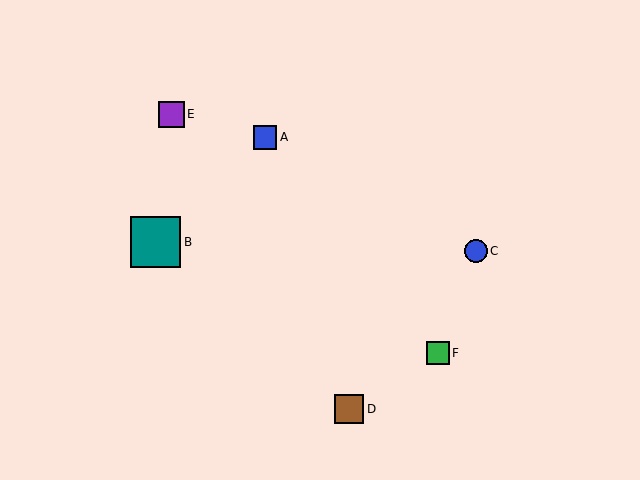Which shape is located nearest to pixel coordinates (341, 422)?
The brown square (labeled D) at (349, 409) is nearest to that location.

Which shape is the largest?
The teal square (labeled B) is the largest.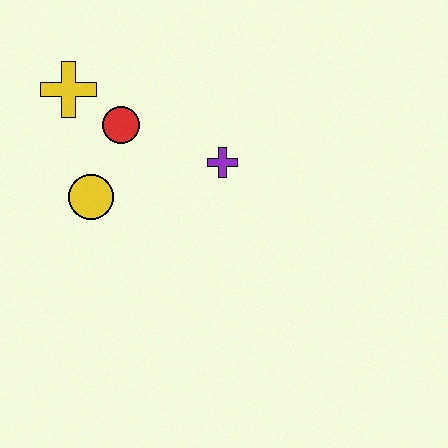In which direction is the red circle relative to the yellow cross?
The red circle is to the right of the yellow cross.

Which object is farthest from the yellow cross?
The purple cross is farthest from the yellow cross.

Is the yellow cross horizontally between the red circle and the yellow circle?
No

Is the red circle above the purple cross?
Yes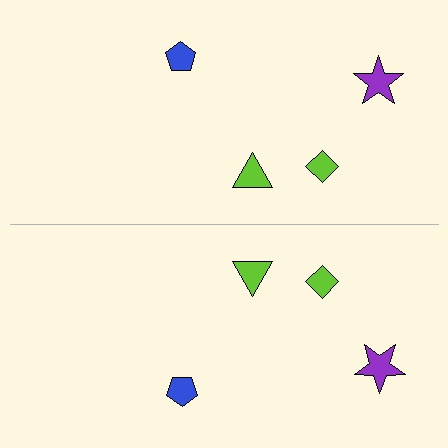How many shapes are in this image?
There are 8 shapes in this image.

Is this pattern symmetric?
Yes, this pattern has bilateral (reflection) symmetry.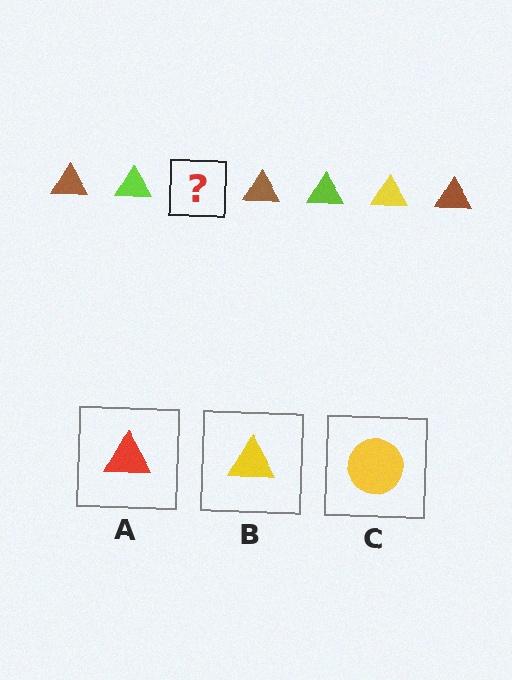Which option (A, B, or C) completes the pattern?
B.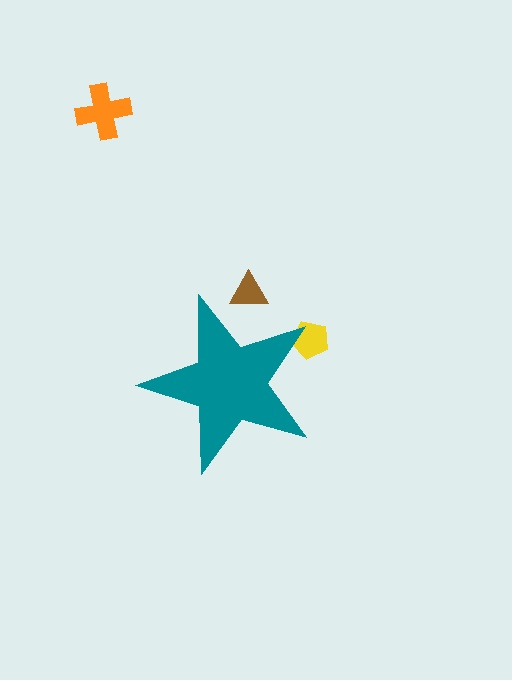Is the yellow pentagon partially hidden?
Yes, the yellow pentagon is partially hidden behind the teal star.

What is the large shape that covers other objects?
A teal star.